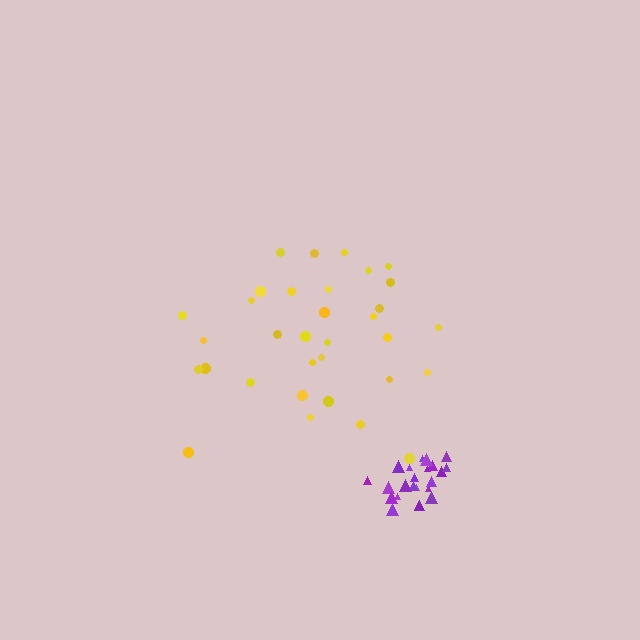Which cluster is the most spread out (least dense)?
Yellow.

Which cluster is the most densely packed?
Purple.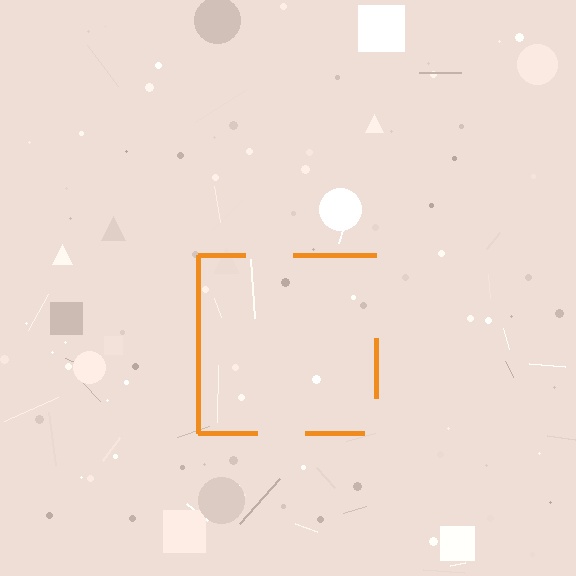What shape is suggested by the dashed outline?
The dashed outline suggests a square.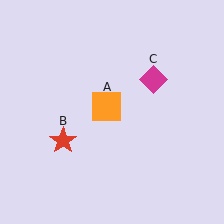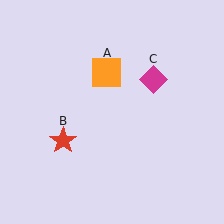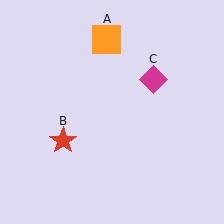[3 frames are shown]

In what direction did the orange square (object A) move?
The orange square (object A) moved up.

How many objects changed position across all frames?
1 object changed position: orange square (object A).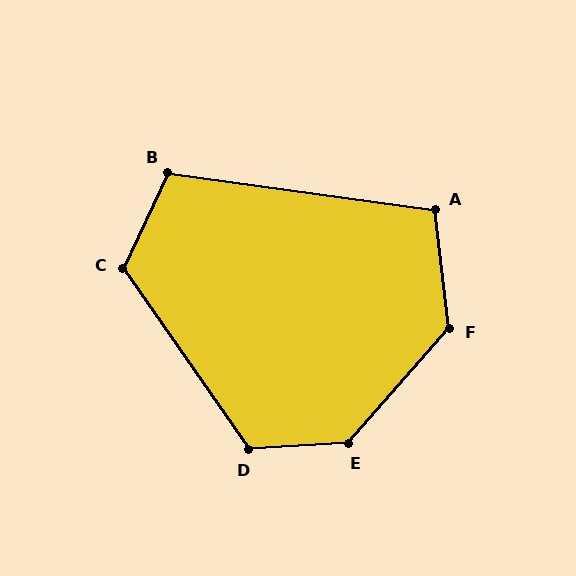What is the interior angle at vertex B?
Approximately 107 degrees (obtuse).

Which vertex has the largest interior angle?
E, at approximately 135 degrees.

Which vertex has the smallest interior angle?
A, at approximately 105 degrees.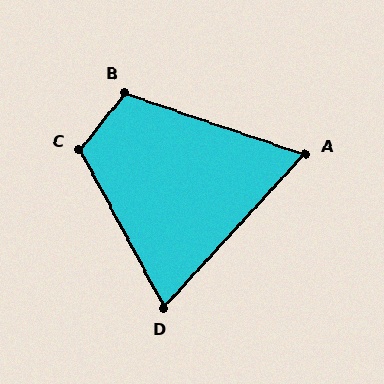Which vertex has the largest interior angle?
C, at approximately 114 degrees.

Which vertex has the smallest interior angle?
A, at approximately 66 degrees.